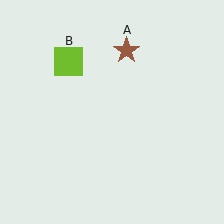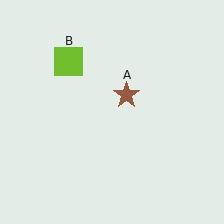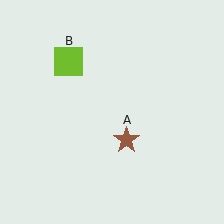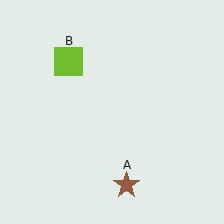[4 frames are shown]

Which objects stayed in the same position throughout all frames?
Lime square (object B) remained stationary.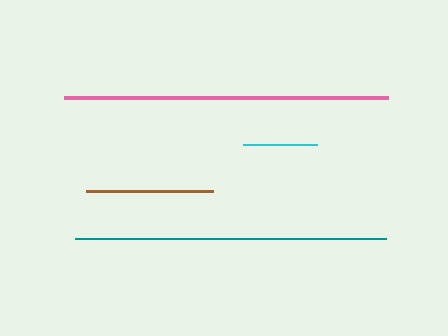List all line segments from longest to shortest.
From longest to shortest: pink, teal, brown, cyan.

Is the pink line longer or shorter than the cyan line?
The pink line is longer than the cyan line.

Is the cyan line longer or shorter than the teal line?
The teal line is longer than the cyan line.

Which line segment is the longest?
The pink line is the longest at approximately 324 pixels.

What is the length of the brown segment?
The brown segment is approximately 126 pixels long.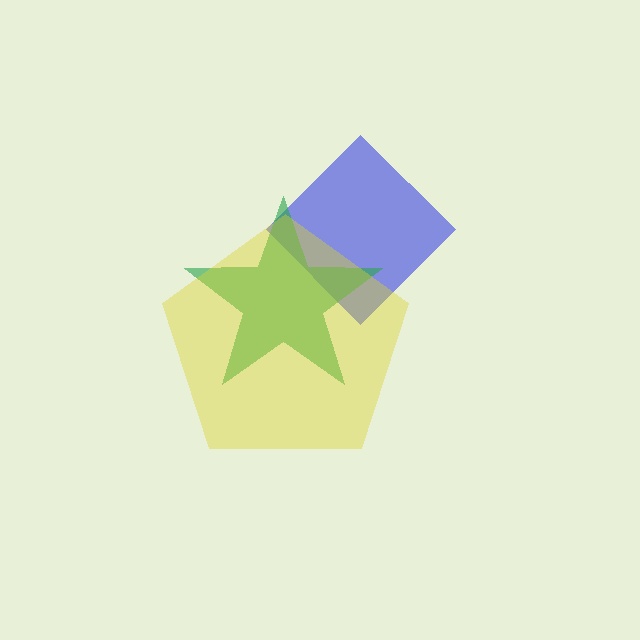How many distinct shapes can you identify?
There are 3 distinct shapes: a blue diamond, a green star, a yellow pentagon.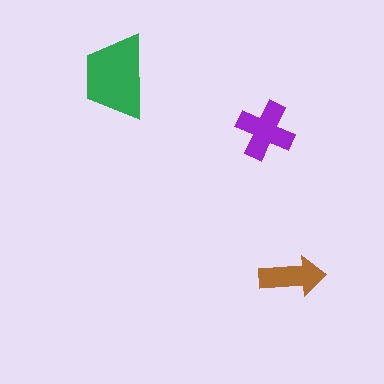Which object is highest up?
The green trapezoid is topmost.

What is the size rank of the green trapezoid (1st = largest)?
1st.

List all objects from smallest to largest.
The brown arrow, the purple cross, the green trapezoid.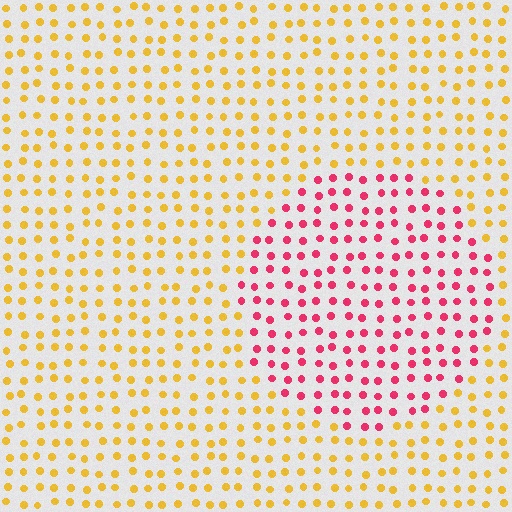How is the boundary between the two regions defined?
The boundary is defined purely by a slight shift in hue (about 64 degrees). Spacing, size, and orientation are identical on both sides.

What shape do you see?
I see a circle.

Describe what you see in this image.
The image is filled with small yellow elements in a uniform arrangement. A circle-shaped region is visible where the elements are tinted to a slightly different hue, forming a subtle color boundary.